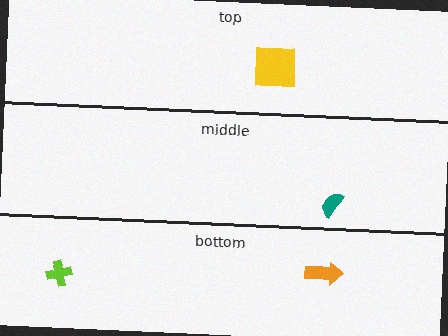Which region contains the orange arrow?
The bottom region.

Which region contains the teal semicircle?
The middle region.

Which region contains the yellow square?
The top region.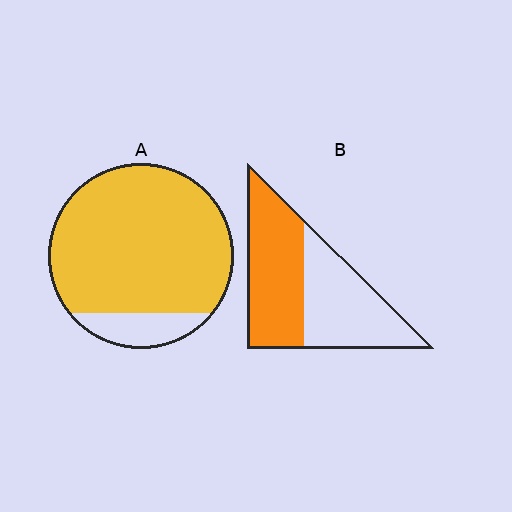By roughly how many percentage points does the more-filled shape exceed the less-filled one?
By roughly 35 percentage points (A over B).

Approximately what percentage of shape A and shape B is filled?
A is approximately 85% and B is approximately 50%.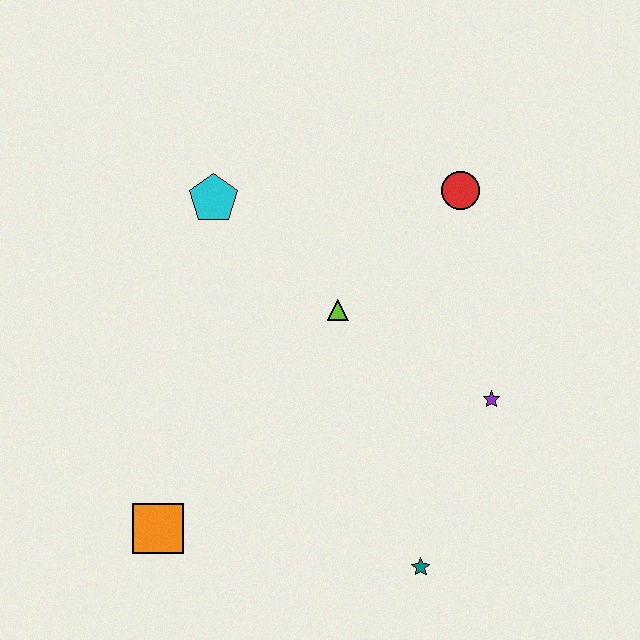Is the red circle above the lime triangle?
Yes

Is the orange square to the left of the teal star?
Yes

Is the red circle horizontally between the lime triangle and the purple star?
Yes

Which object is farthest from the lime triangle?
The orange square is farthest from the lime triangle.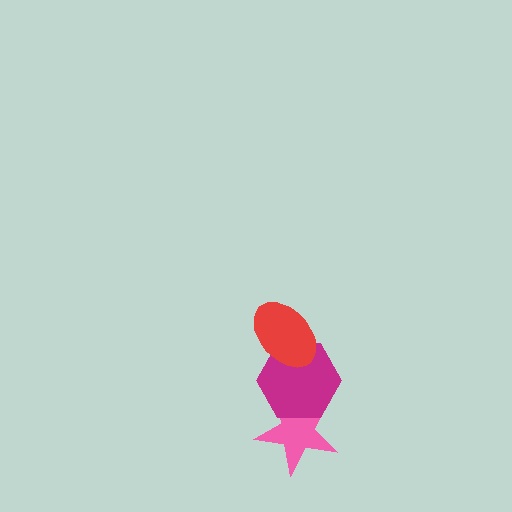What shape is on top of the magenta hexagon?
The red ellipse is on top of the magenta hexagon.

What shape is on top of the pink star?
The magenta hexagon is on top of the pink star.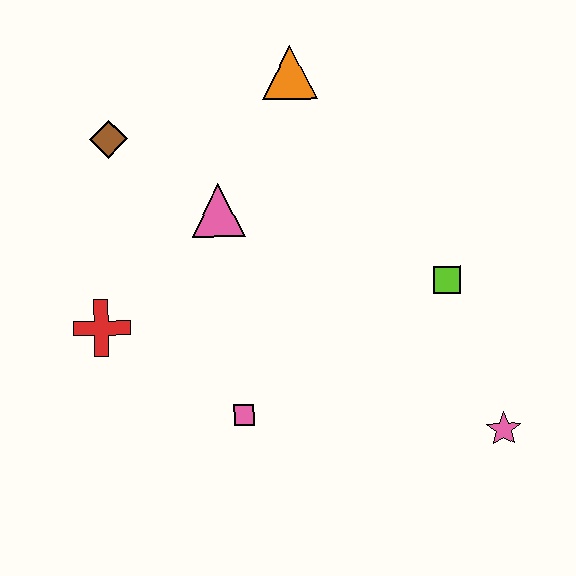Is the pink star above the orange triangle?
No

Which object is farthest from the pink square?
The orange triangle is farthest from the pink square.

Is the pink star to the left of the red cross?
No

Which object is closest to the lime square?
The pink star is closest to the lime square.